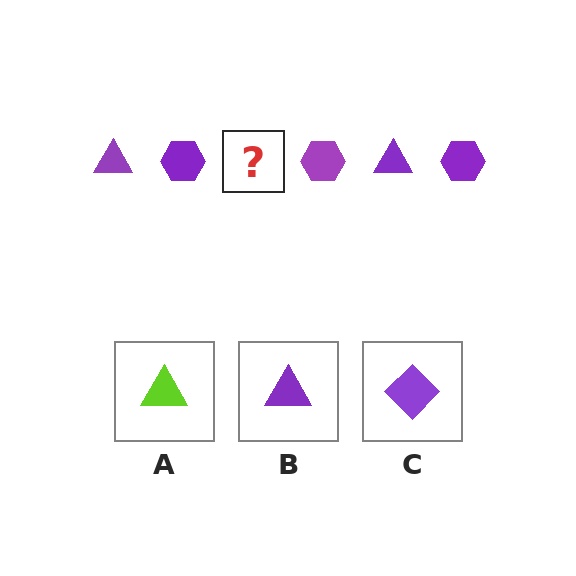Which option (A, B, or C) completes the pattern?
B.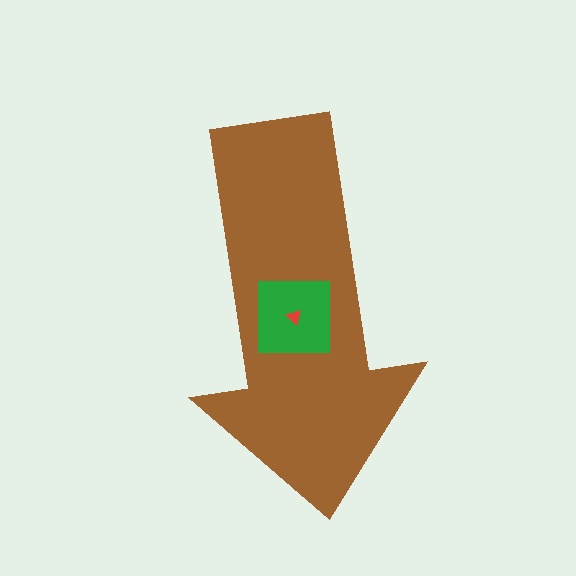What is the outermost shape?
The brown arrow.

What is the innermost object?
The red triangle.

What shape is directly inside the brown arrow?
The green square.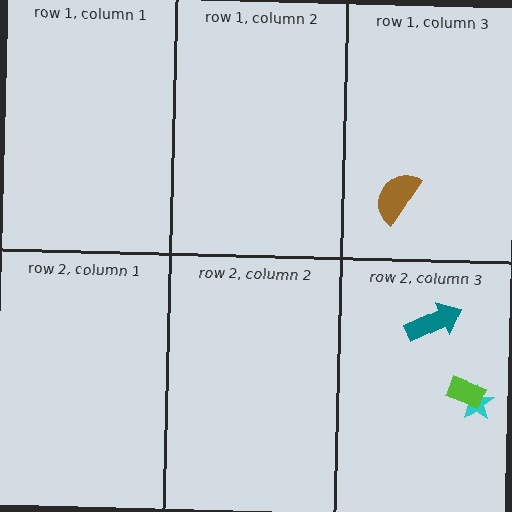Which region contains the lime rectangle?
The row 2, column 3 region.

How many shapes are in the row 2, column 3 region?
3.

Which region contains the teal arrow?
The row 2, column 3 region.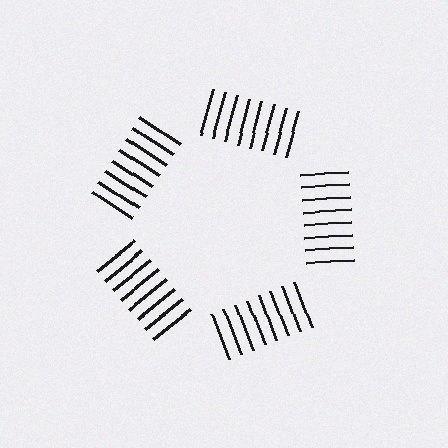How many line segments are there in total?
40 — 8 along each of the 5 edges.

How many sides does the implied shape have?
5 sides — the line-ends trace a pentagon.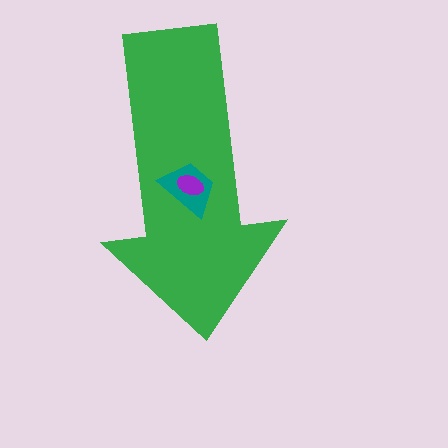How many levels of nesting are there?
3.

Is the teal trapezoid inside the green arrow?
Yes.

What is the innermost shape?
The purple ellipse.